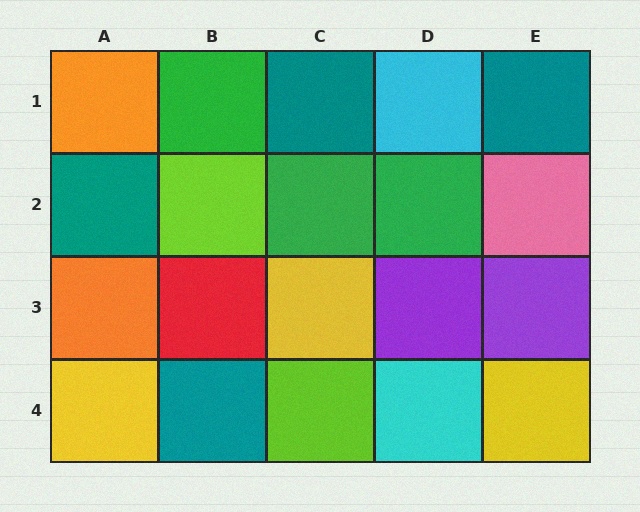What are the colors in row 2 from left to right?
Teal, lime, green, green, pink.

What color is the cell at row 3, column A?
Orange.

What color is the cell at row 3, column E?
Purple.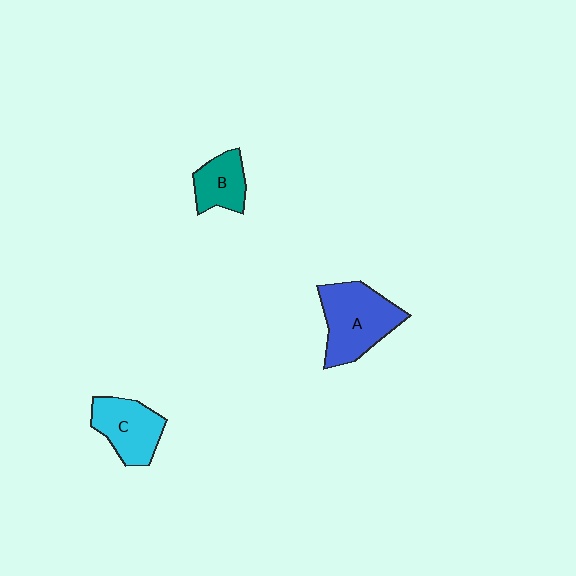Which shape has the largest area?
Shape A (blue).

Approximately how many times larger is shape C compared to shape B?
Approximately 1.4 times.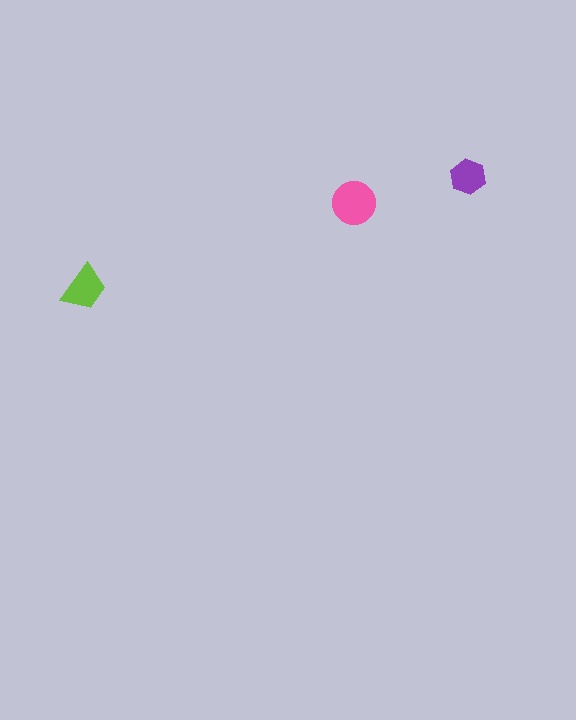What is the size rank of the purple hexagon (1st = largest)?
3rd.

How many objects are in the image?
There are 3 objects in the image.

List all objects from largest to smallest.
The pink circle, the lime trapezoid, the purple hexagon.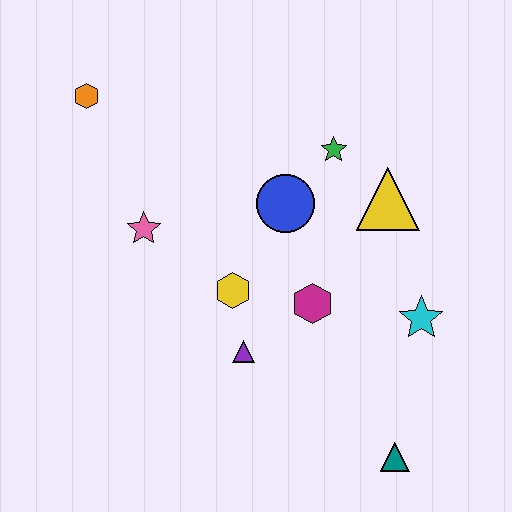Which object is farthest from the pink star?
The teal triangle is farthest from the pink star.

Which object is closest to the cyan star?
The magenta hexagon is closest to the cyan star.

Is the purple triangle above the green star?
No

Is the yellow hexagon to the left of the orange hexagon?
No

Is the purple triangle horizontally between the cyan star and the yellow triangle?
No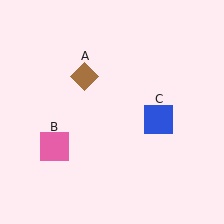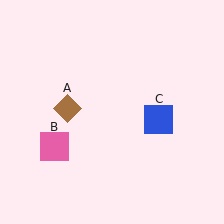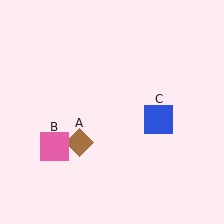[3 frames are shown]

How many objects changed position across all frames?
1 object changed position: brown diamond (object A).